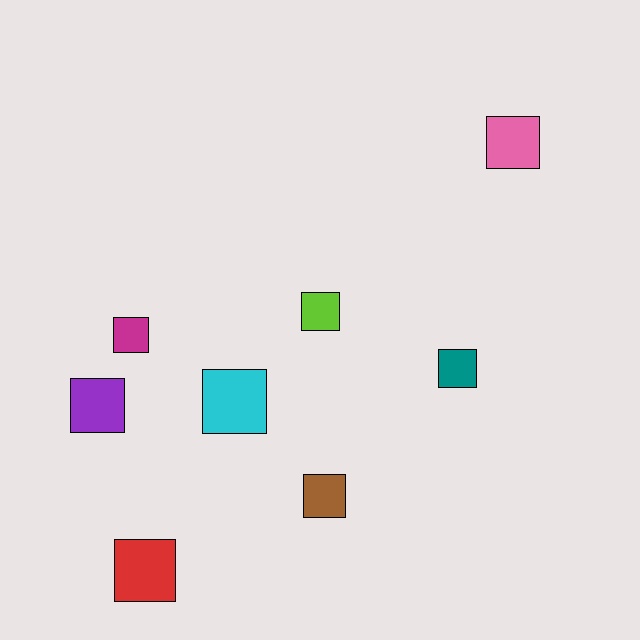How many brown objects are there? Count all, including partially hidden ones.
There is 1 brown object.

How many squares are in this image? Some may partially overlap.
There are 8 squares.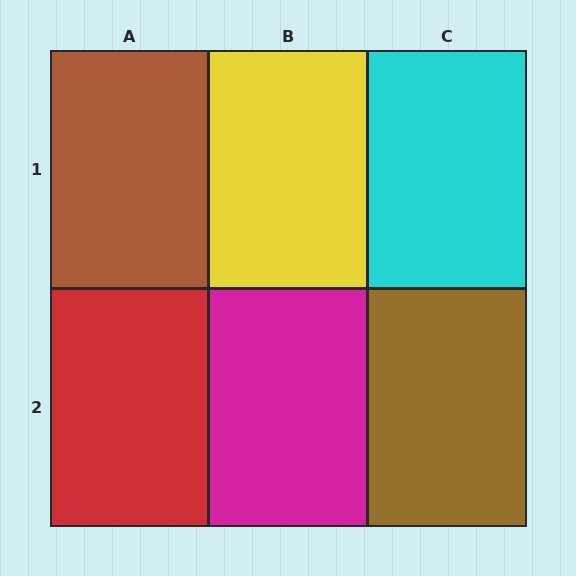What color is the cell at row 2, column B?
Magenta.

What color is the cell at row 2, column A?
Red.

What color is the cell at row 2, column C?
Brown.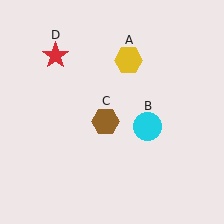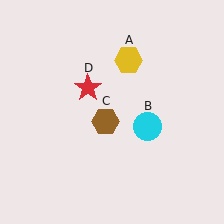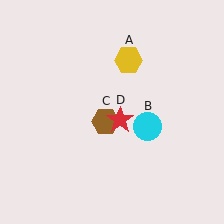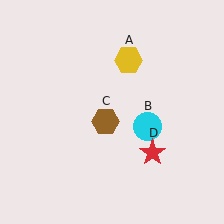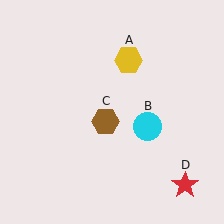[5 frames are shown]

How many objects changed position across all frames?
1 object changed position: red star (object D).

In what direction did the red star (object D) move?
The red star (object D) moved down and to the right.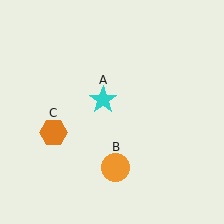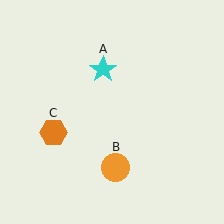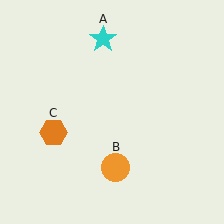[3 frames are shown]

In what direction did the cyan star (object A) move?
The cyan star (object A) moved up.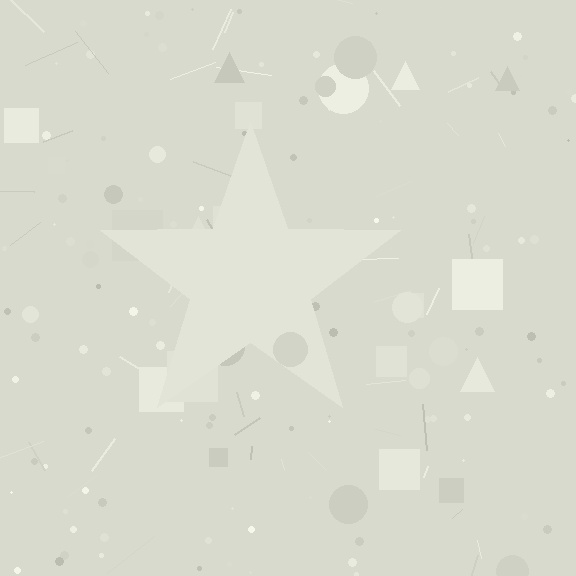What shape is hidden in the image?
A star is hidden in the image.